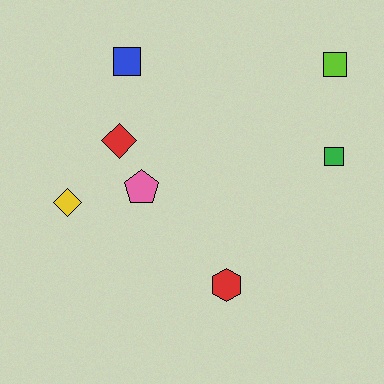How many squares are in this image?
There are 3 squares.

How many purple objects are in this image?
There are no purple objects.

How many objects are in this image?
There are 7 objects.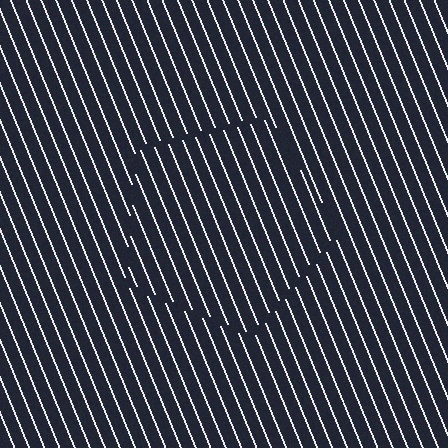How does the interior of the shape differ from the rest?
The interior of the shape contains the same grating, shifted by half a period — the contour is defined by the phase discontinuity where line-ends from the inner and outer gratings abut.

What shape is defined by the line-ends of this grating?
An illusory pentagon. The interior of the shape contains the same grating, shifted by half a period — the contour is defined by the phase discontinuity where line-ends from the inner and outer gratings abut.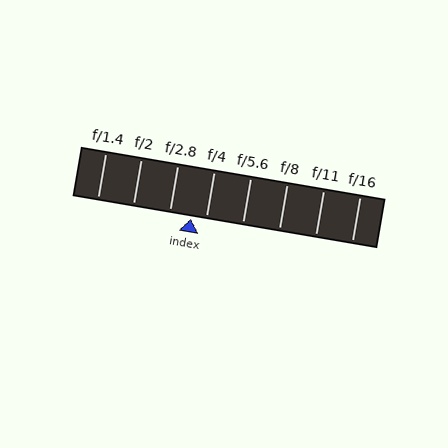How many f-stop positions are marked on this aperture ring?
There are 8 f-stop positions marked.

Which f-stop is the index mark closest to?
The index mark is closest to f/4.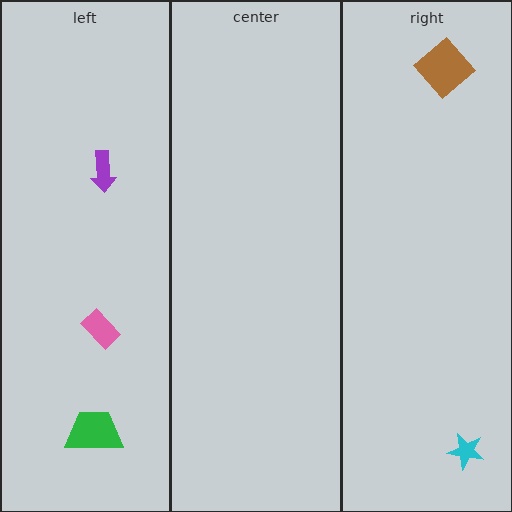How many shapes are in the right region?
2.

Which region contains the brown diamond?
The right region.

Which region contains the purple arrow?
The left region.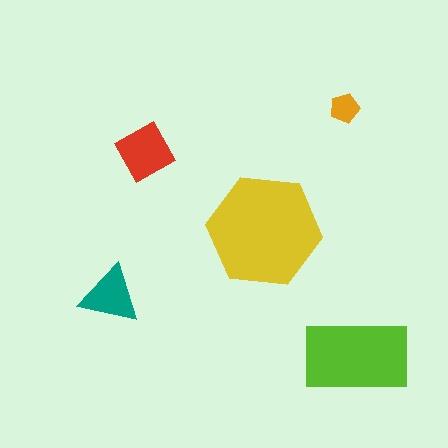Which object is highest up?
The orange pentagon is topmost.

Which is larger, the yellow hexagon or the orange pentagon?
The yellow hexagon.